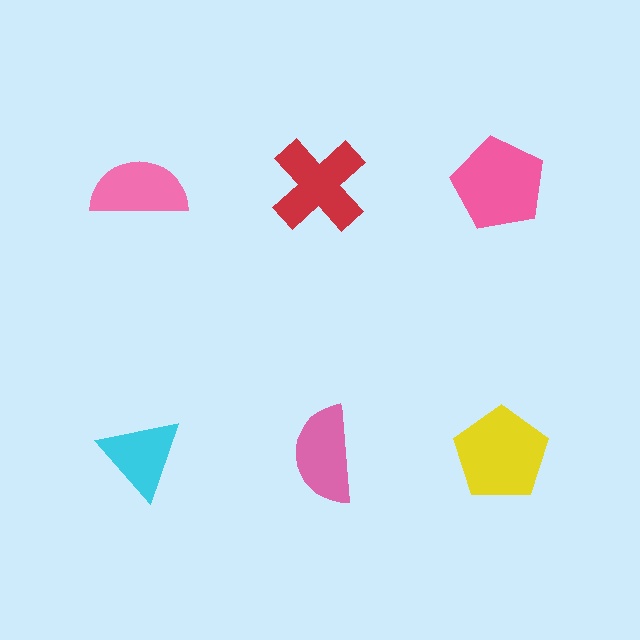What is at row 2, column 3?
A yellow pentagon.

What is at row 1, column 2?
A red cross.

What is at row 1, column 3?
A pink pentagon.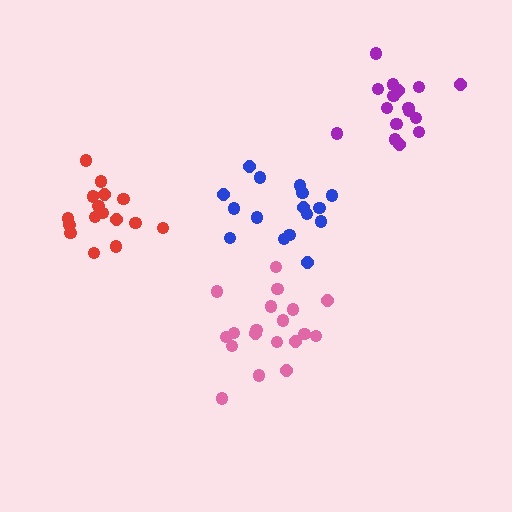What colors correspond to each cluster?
The clusters are colored: pink, blue, purple, red.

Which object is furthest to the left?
The red cluster is leftmost.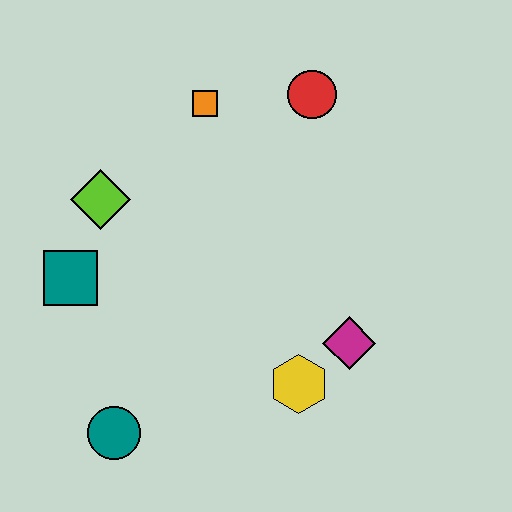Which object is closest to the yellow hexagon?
The magenta diamond is closest to the yellow hexagon.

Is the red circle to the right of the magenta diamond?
No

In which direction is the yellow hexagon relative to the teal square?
The yellow hexagon is to the right of the teal square.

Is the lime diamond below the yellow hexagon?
No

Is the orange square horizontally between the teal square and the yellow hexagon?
Yes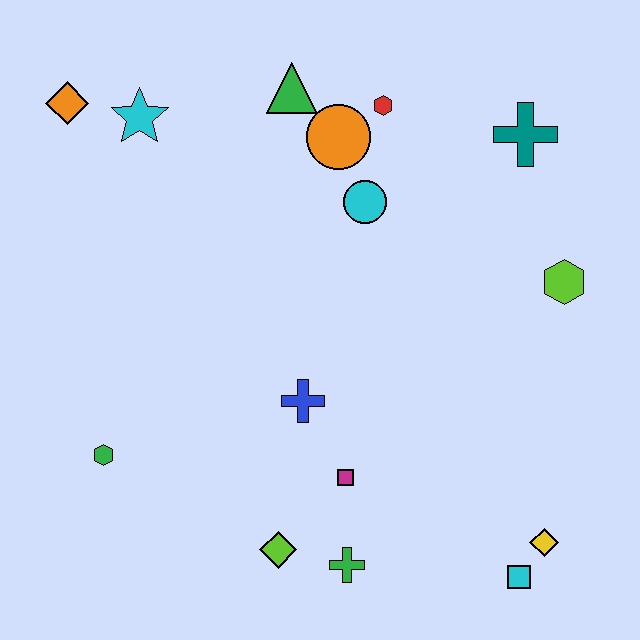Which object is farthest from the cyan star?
The cyan square is farthest from the cyan star.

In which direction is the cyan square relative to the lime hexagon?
The cyan square is below the lime hexagon.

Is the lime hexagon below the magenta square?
No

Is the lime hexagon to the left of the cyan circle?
No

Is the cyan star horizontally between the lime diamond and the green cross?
No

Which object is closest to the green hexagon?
The lime diamond is closest to the green hexagon.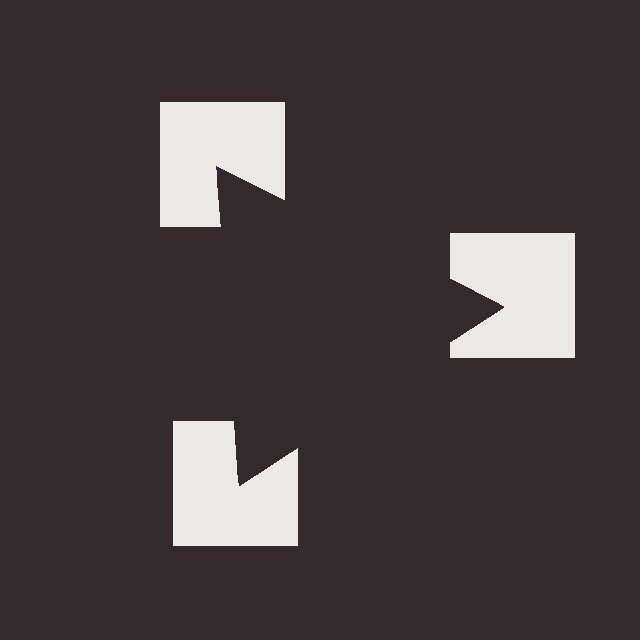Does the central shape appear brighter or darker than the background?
It typically appears slightly darker than the background, even though no actual brightness change is drawn.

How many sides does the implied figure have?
3 sides.